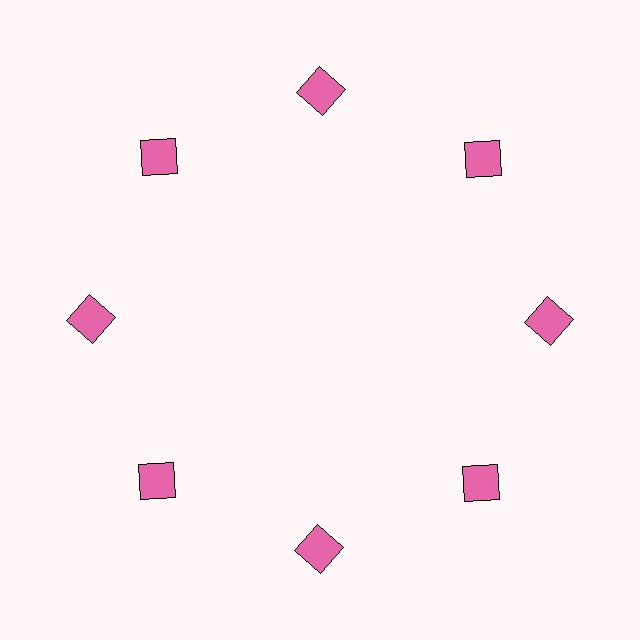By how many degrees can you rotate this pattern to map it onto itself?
The pattern maps onto itself every 45 degrees of rotation.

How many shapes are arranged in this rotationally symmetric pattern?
There are 8 shapes, arranged in 8 groups of 1.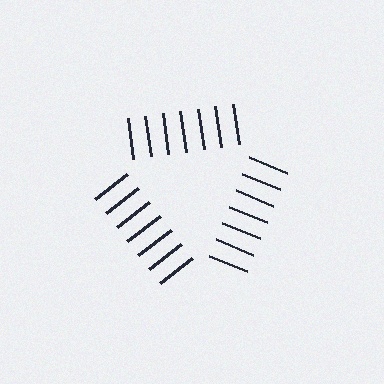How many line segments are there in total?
21 — 7 along each of the 3 edges.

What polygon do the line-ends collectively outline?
An illusory triangle — the line segments terminate on its edges but no continuous stroke is drawn.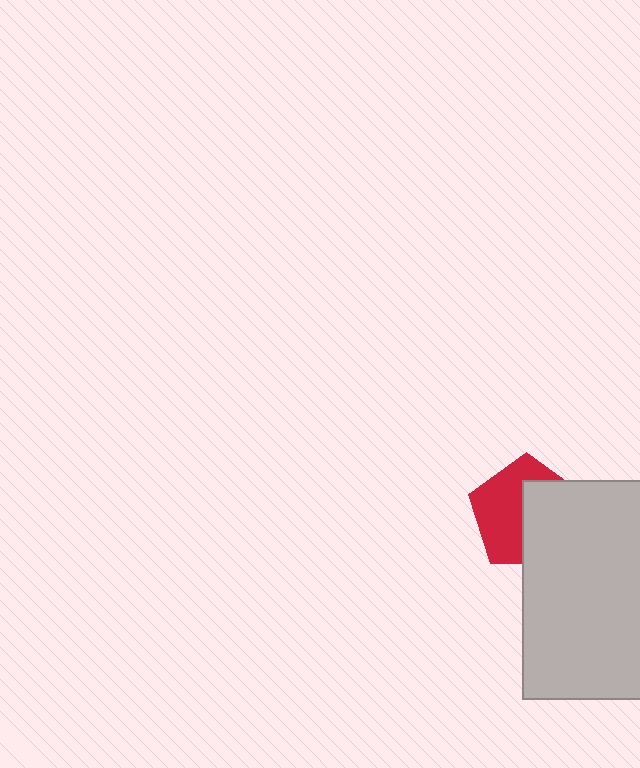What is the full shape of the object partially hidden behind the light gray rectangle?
The partially hidden object is a red pentagon.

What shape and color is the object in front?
The object in front is a light gray rectangle.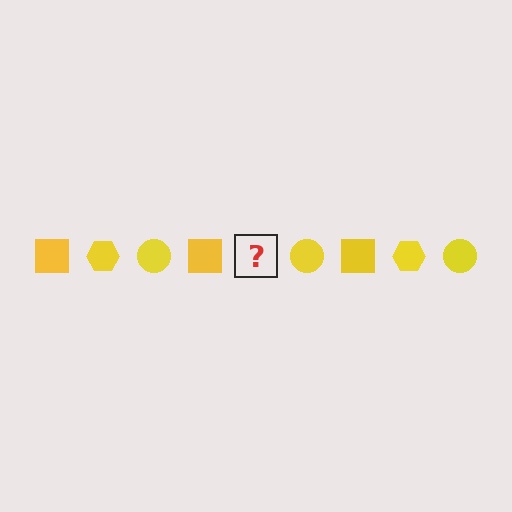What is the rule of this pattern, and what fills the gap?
The rule is that the pattern cycles through square, hexagon, circle shapes in yellow. The gap should be filled with a yellow hexagon.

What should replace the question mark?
The question mark should be replaced with a yellow hexagon.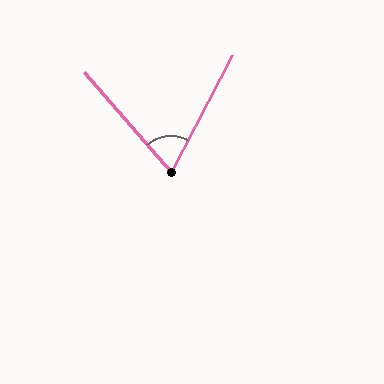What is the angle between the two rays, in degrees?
Approximately 68 degrees.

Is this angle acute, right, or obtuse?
It is acute.